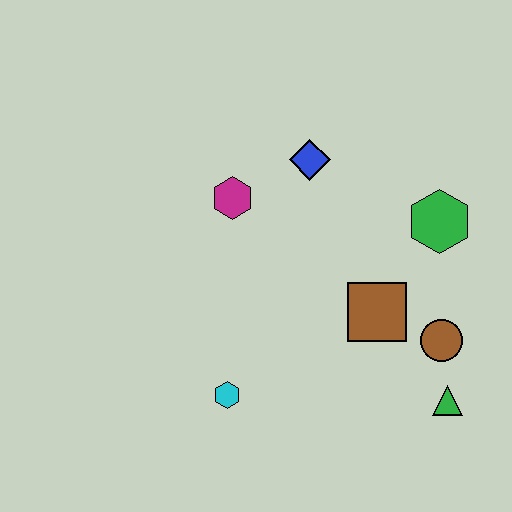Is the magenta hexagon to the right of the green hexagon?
No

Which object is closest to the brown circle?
The green triangle is closest to the brown circle.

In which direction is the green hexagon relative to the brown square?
The green hexagon is above the brown square.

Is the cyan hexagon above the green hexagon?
No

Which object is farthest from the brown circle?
The magenta hexagon is farthest from the brown circle.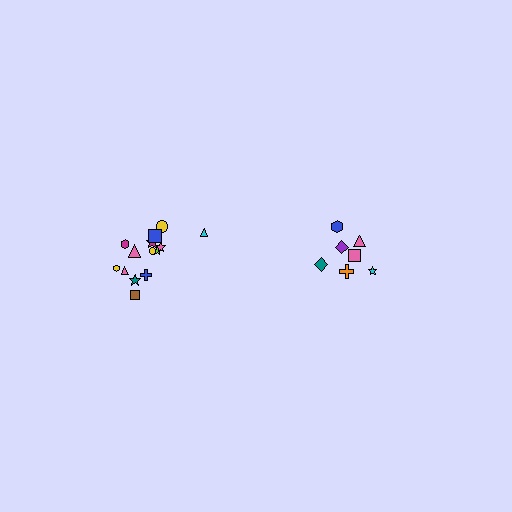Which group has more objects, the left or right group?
The left group.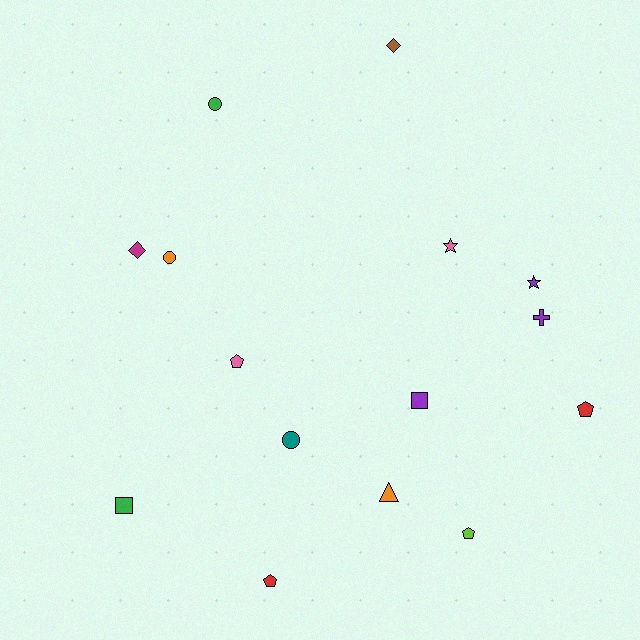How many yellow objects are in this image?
There are no yellow objects.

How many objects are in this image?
There are 15 objects.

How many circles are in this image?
There are 3 circles.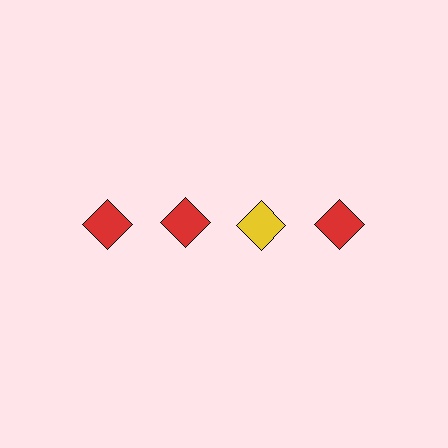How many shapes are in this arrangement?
There are 4 shapes arranged in a grid pattern.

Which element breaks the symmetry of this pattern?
The yellow diamond in the top row, center column breaks the symmetry. All other shapes are red diamonds.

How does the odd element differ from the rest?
It has a different color: yellow instead of red.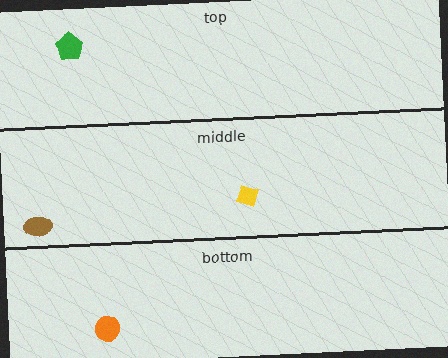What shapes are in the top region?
The green pentagon.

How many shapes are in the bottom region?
1.